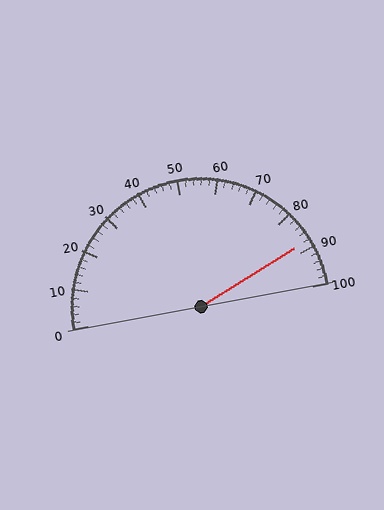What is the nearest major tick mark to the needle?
The nearest major tick mark is 90.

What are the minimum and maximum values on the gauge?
The gauge ranges from 0 to 100.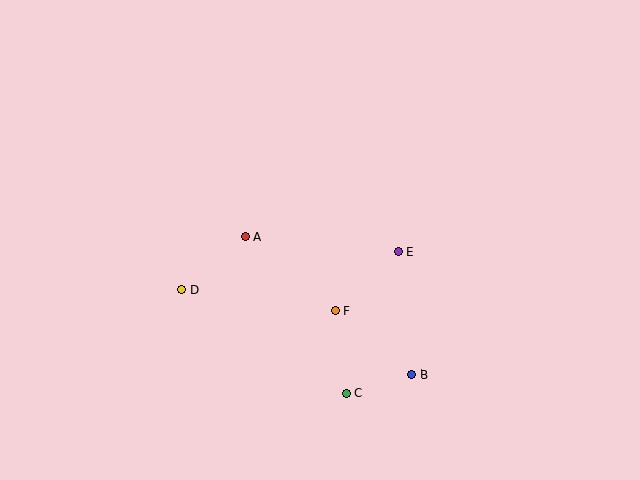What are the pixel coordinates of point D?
Point D is at (181, 290).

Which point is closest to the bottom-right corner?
Point B is closest to the bottom-right corner.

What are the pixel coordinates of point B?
Point B is at (412, 375).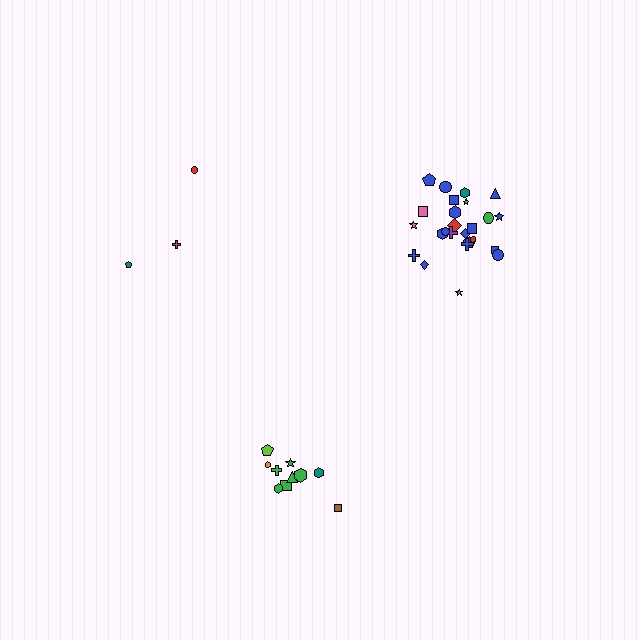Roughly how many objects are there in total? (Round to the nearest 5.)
Roughly 40 objects in total.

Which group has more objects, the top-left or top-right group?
The top-right group.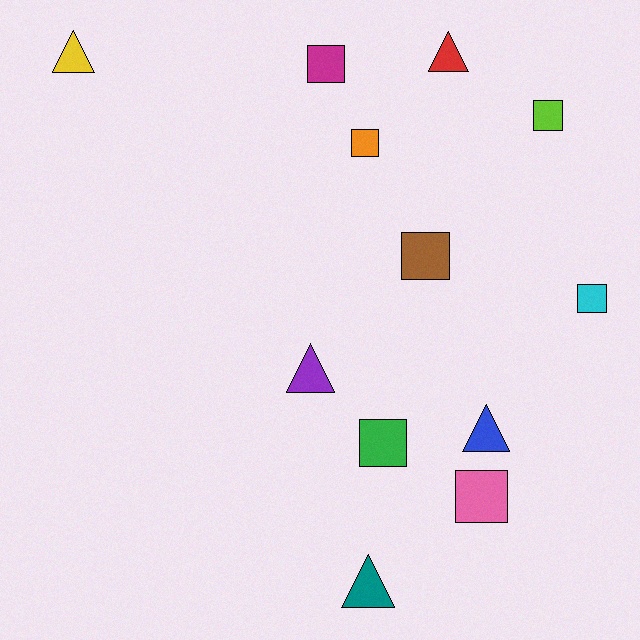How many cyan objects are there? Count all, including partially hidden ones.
There is 1 cyan object.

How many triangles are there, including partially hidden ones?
There are 5 triangles.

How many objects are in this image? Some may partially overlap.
There are 12 objects.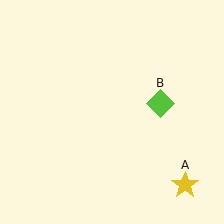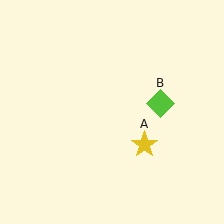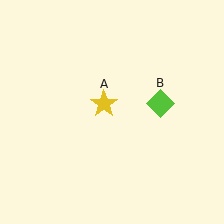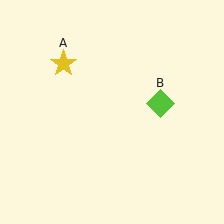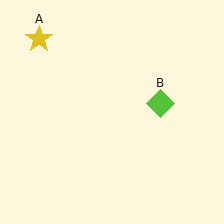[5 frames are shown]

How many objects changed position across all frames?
1 object changed position: yellow star (object A).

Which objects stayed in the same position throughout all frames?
Lime diamond (object B) remained stationary.